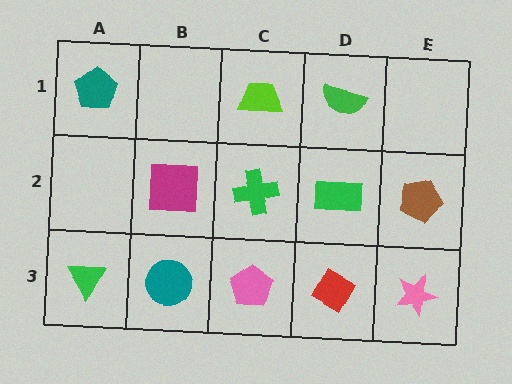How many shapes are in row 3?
5 shapes.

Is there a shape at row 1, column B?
No, that cell is empty.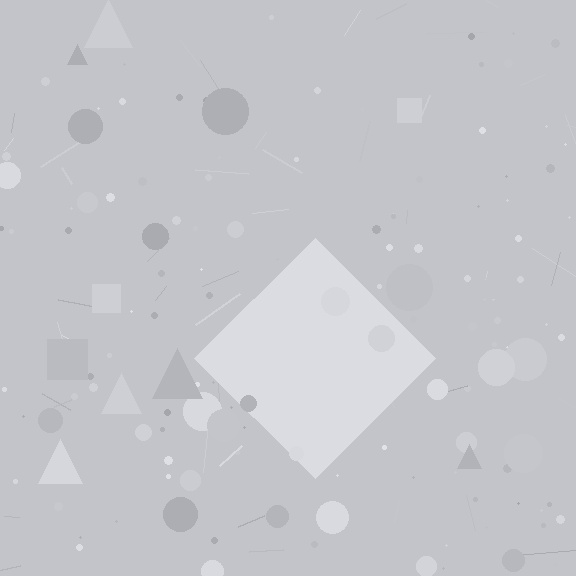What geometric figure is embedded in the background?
A diamond is embedded in the background.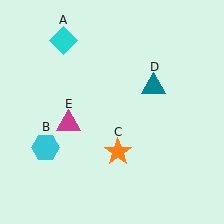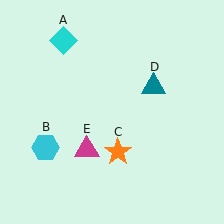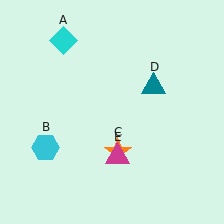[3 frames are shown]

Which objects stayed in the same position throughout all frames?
Cyan diamond (object A) and cyan hexagon (object B) and orange star (object C) and teal triangle (object D) remained stationary.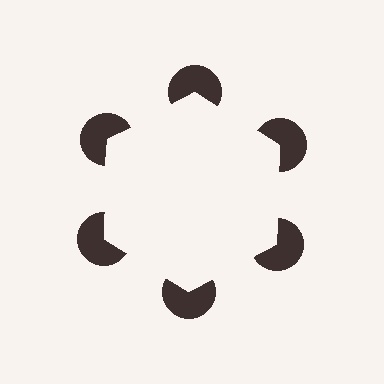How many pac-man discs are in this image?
There are 6 — one at each vertex of the illusory hexagon.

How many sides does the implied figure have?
6 sides.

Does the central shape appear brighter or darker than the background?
It typically appears slightly brighter than the background, even though no actual brightness change is drawn.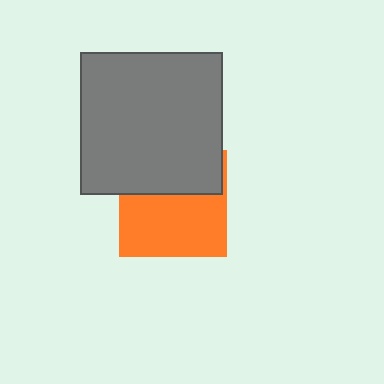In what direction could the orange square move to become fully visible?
The orange square could move down. That would shift it out from behind the gray square entirely.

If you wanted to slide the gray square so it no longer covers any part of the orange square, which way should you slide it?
Slide it up — that is the most direct way to separate the two shapes.